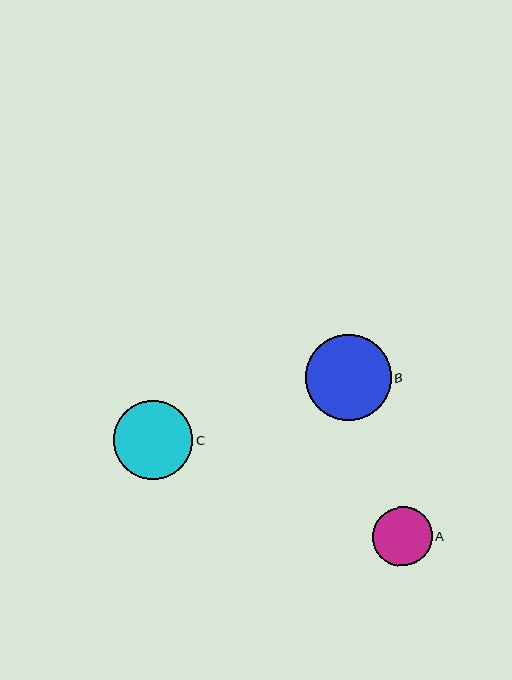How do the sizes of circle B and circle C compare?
Circle B and circle C are approximately the same size.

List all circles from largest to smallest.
From largest to smallest: B, C, A.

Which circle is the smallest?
Circle A is the smallest with a size of approximately 60 pixels.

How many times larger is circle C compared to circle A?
Circle C is approximately 1.3 times the size of circle A.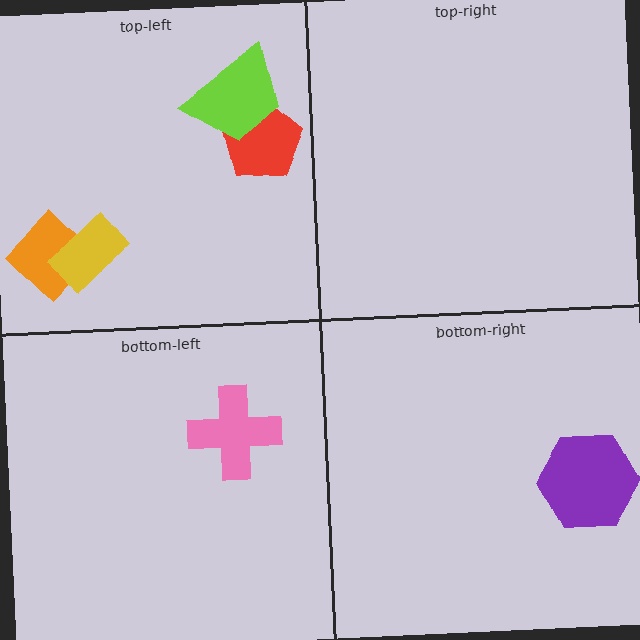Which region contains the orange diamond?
The top-left region.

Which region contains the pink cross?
The bottom-left region.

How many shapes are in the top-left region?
4.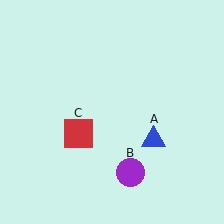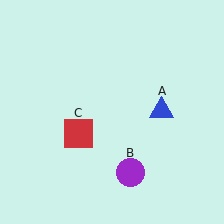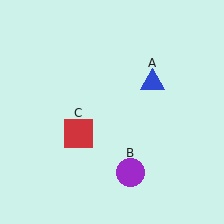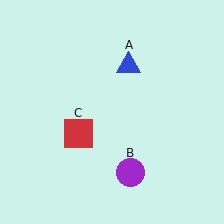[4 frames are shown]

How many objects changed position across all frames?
1 object changed position: blue triangle (object A).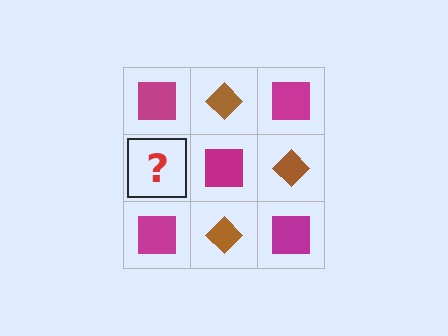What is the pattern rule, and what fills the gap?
The rule is that it alternates magenta square and brown diamond in a checkerboard pattern. The gap should be filled with a brown diamond.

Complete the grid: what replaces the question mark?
The question mark should be replaced with a brown diamond.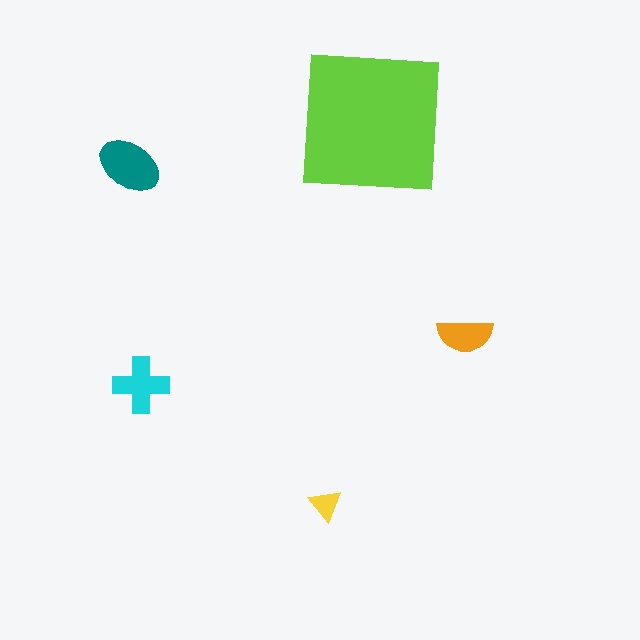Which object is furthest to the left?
The teal ellipse is leftmost.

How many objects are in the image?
There are 5 objects in the image.